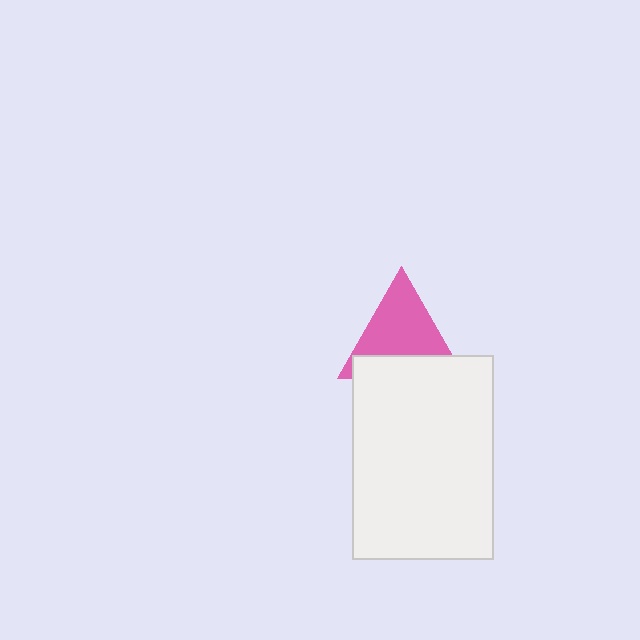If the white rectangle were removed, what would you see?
You would see the complete pink triangle.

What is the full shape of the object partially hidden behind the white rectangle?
The partially hidden object is a pink triangle.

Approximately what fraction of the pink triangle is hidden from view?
Roughly 35% of the pink triangle is hidden behind the white rectangle.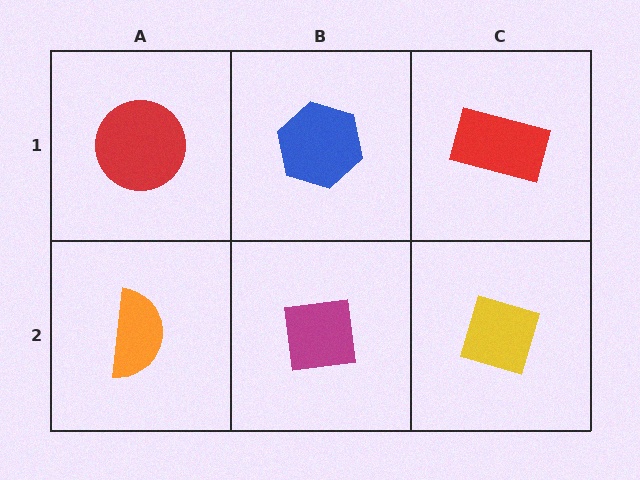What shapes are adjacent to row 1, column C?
A yellow diamond (row 2, column C), a blue hexagon (row 1, column B).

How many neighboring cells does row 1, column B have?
3.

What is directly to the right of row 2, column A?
A magenta square.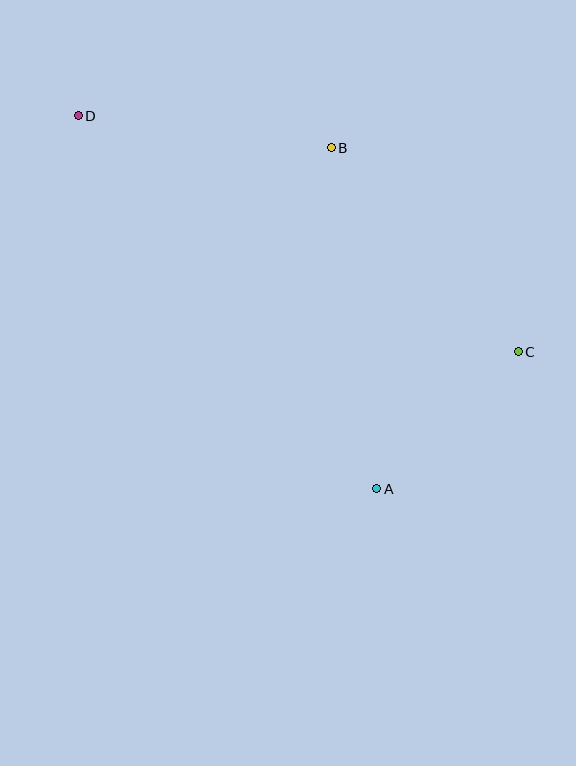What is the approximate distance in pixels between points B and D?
The distance between B and D is approximately 255 pixels.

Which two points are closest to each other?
Points A and C are closest to each other.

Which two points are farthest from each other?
Points C and D are farthest from each other.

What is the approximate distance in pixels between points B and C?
The distance between B and C is approximately 277 pixels.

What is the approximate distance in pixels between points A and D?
The distance between A and D is approximately 478 pixels.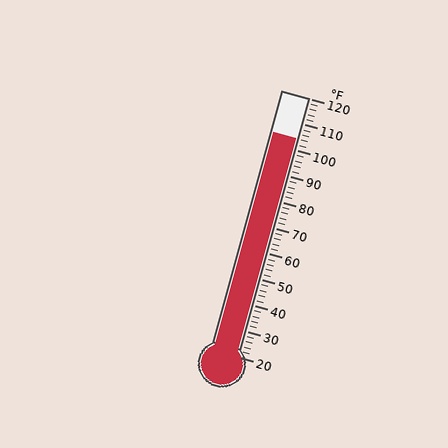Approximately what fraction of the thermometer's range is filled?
The thermometer is filled to approximately 85% of its range.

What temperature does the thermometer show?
The thermometer shows approximately 104°F.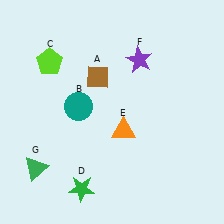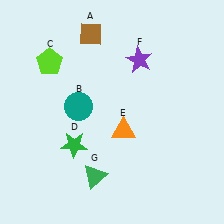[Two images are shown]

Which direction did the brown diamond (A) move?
The brown diamond (A) moved up.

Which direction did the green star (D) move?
The green star (D) moved up.